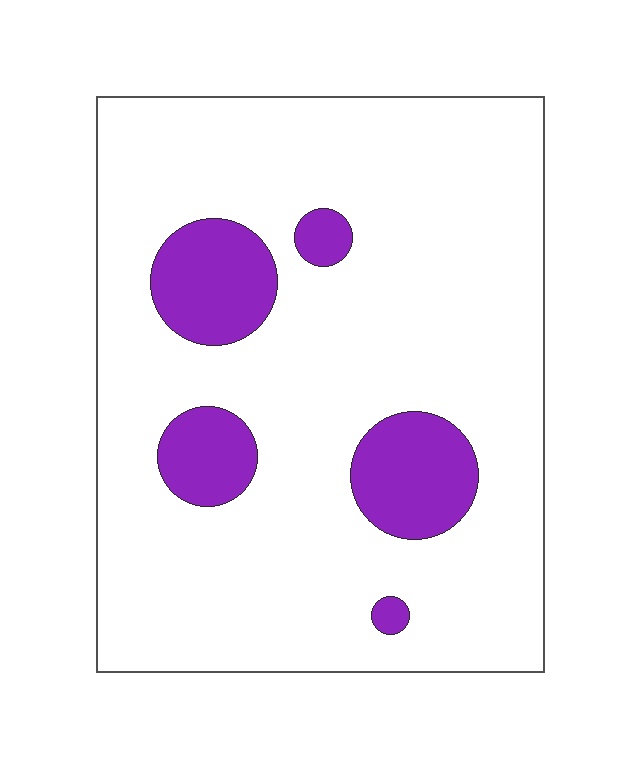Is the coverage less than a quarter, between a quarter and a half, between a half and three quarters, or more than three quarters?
Less than a quarter.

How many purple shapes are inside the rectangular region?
5.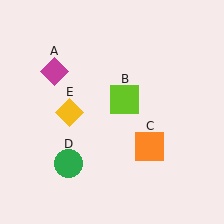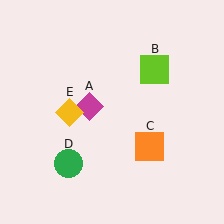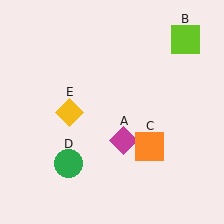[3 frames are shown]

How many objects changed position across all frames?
2 objects changed position: magenta diamond (object A), lime square (object B).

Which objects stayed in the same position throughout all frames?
Orange square (object C) and green circle (object D) and yellow diamond (object E) remained stationary.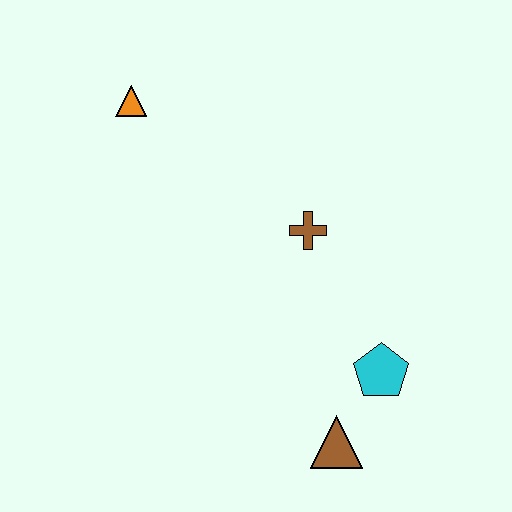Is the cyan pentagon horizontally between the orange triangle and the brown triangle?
No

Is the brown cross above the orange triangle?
No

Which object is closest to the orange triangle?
The brown cross is closest to the orange triangle.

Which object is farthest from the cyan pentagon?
The orange triangle is farthest from the cyan pentagon.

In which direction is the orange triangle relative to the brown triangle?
The orange triangle is above the brown triangle.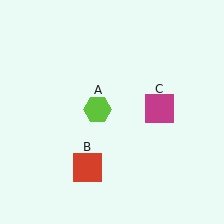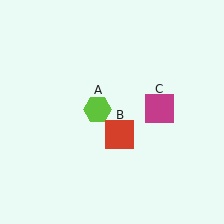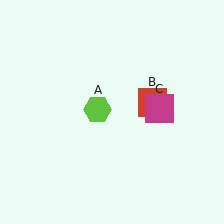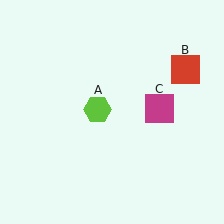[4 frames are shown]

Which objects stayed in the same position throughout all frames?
Lime hexagon (object A) and magenta square (object C) remained stationary.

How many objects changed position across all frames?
1 object changed position: red square (object B).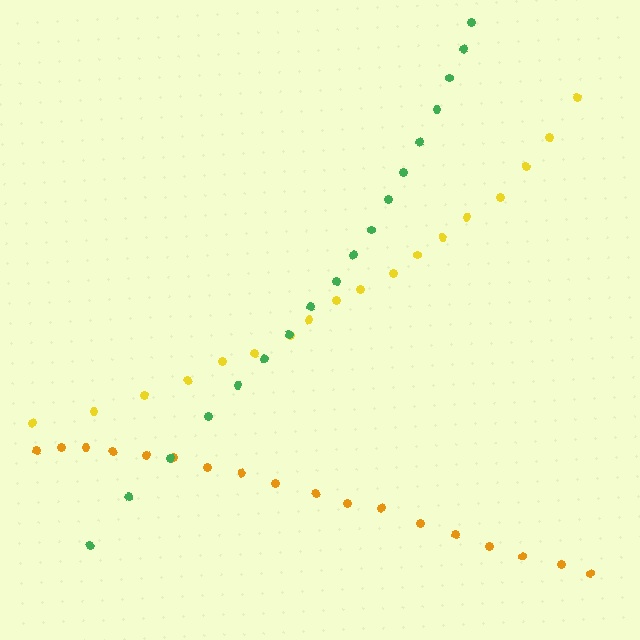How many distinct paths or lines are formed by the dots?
There are 3 distinct paths.